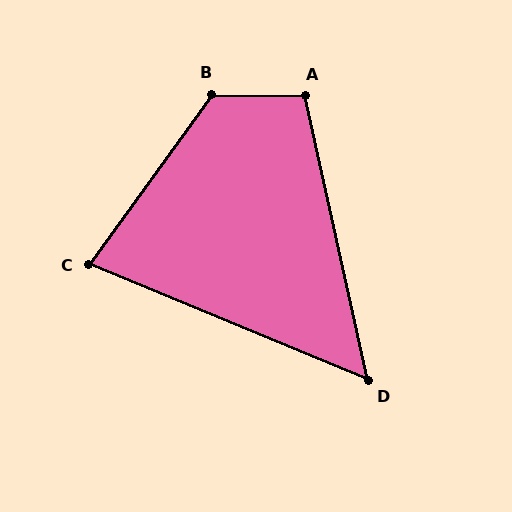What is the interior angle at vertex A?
Approximately 103 degrees (obtuse).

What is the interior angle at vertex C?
Approximately 77 degrees (acute).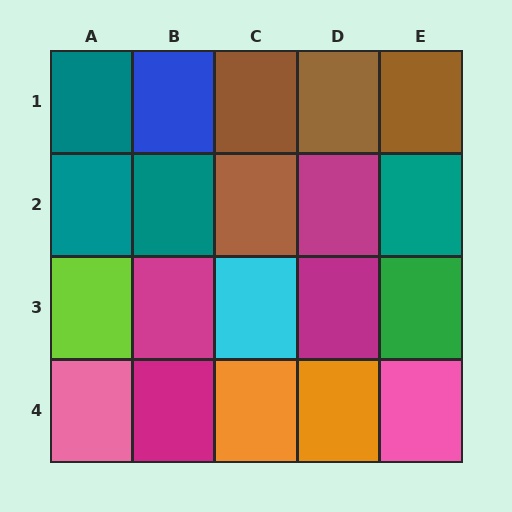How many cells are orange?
2 cells are orange.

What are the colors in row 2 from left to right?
Teal, teal, brown, magenta, teal.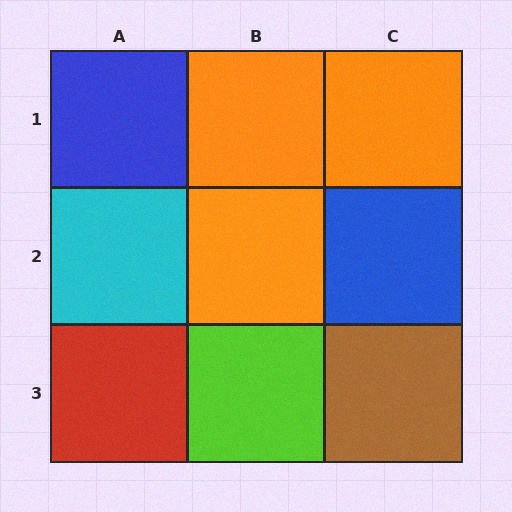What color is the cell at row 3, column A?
Red.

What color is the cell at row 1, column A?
Blue.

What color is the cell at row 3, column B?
Lime.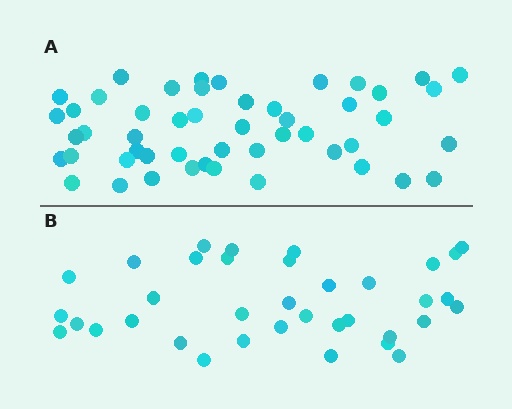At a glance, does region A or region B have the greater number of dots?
Region A (the top region) has more dots.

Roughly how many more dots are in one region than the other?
Region A has approximately 15 more dots than region B.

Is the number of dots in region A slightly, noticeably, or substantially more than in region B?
Region A has noticeably more, but not dramatically so. The ratio is roughly 1.4 to 1.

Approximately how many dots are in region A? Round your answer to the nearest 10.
About 50 dots.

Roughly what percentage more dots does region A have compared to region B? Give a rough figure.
About 40% more.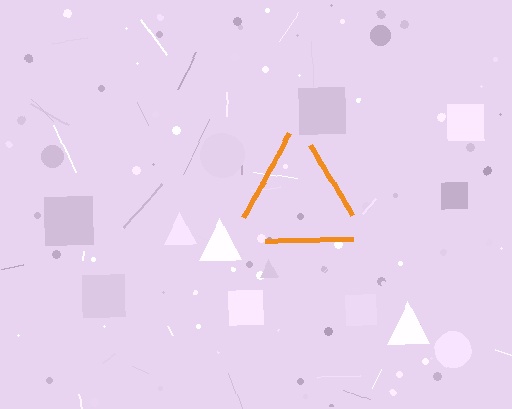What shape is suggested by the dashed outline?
The dashed outline suggests a triangle.